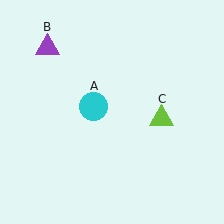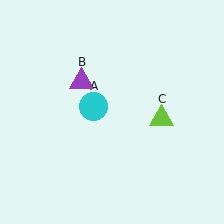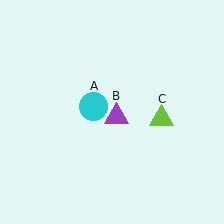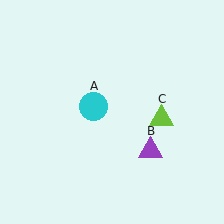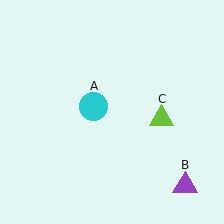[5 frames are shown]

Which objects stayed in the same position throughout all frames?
Cyan circle (object A) and lime triangle (object C) remained stationary.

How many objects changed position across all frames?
1 object changed position: purple triangle (object B).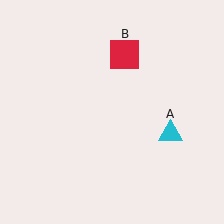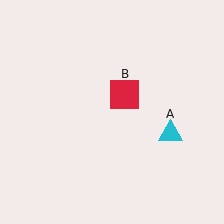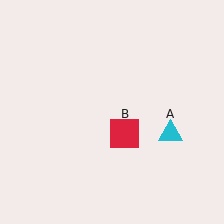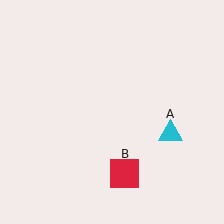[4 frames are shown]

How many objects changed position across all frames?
1 object changed position: red square (object B).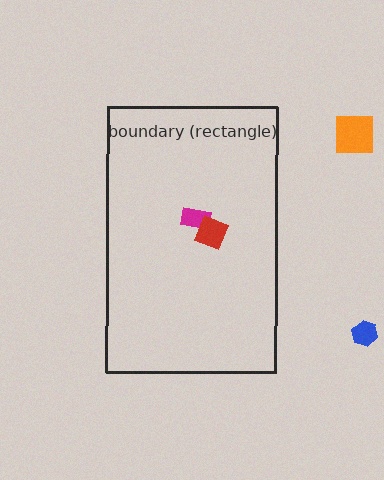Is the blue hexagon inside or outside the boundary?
Outside.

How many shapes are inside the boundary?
2 inside, 2 outside.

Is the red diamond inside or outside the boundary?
Inside.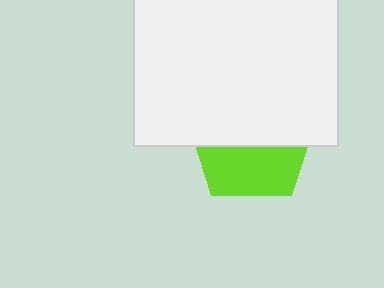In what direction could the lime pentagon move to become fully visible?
The lime pentagon could move down. That would shift it out from behind the white rectangle entirely.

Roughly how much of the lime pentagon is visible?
A small part of it is visible (roughly 42%).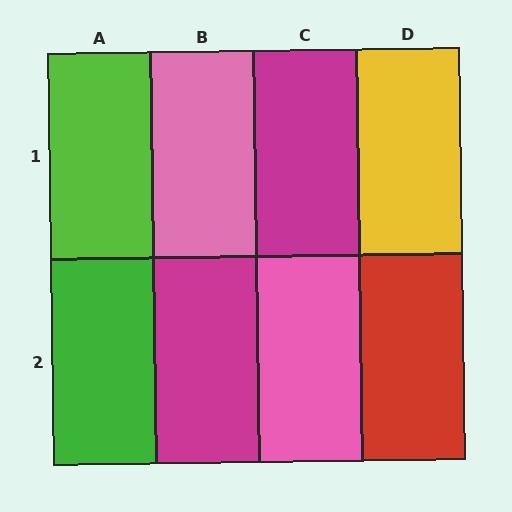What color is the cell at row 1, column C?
Magenta.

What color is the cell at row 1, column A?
Lime.